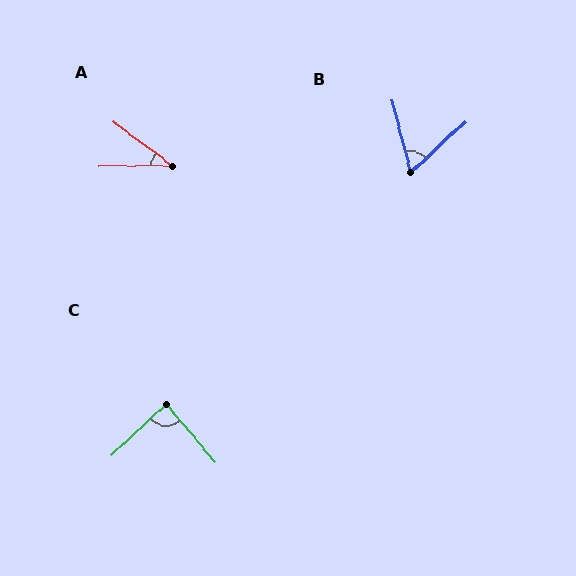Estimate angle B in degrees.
Approximately 61 degrees.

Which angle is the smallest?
A, at approximately 37 degrees.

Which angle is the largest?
C, at approximately 87 degrees.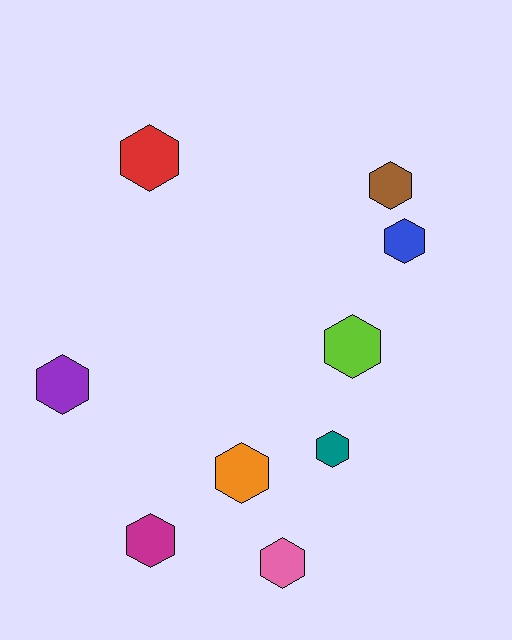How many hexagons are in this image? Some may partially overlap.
There are 9 hexagons.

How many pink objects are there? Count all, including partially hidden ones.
There is 1 pink object.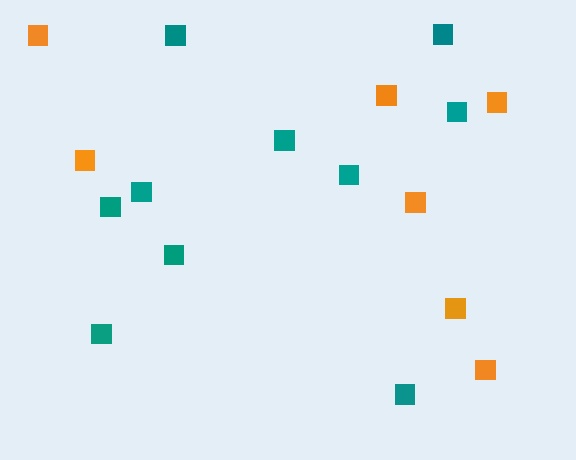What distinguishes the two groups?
There are 2 groups: one group of teal squares (10) and one group of orange squares (7).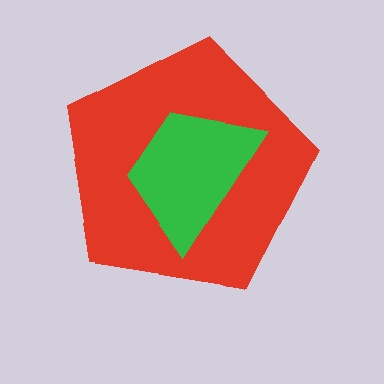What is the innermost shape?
The green trapezoid.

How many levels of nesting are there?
2.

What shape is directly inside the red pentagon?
The green trapezoid.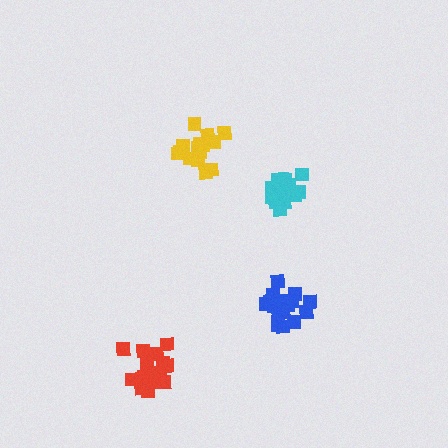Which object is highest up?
The yellow cluster is topmost.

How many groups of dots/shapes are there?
There are 4 groups.